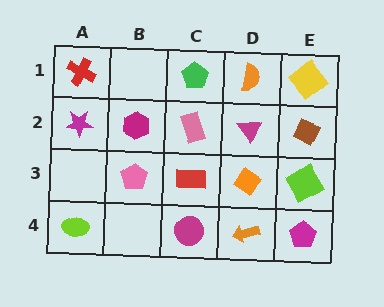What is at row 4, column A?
A lime ellipse.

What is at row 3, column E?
A lime diamond.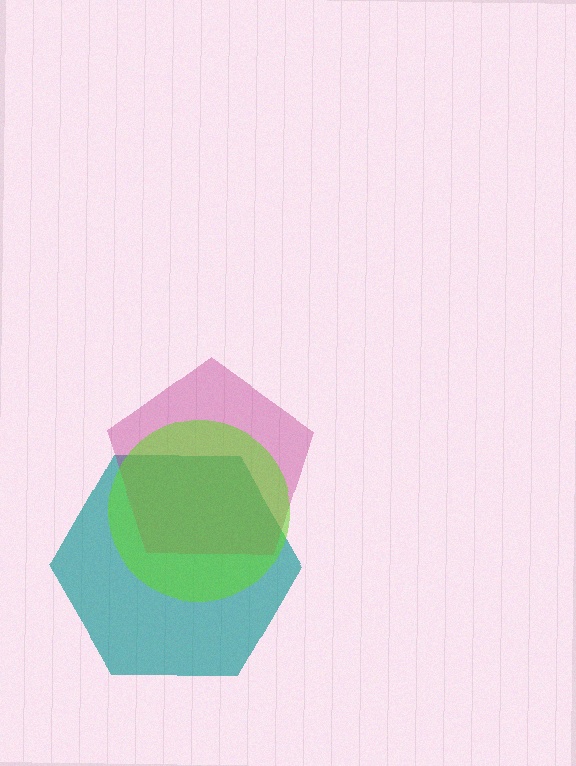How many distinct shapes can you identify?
There are 3 distinct shapes: a teal hexagon, a magenta pentagon, a lime circle.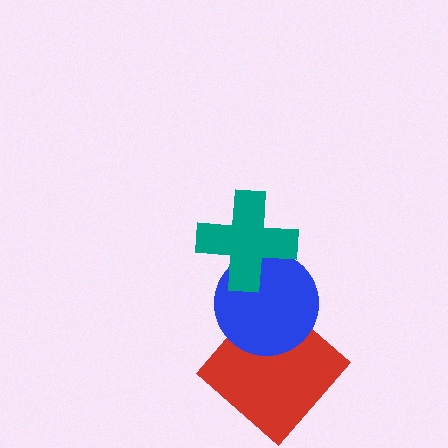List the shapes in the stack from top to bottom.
From top to bottom: the teal cross, the blue circle, the red diamond.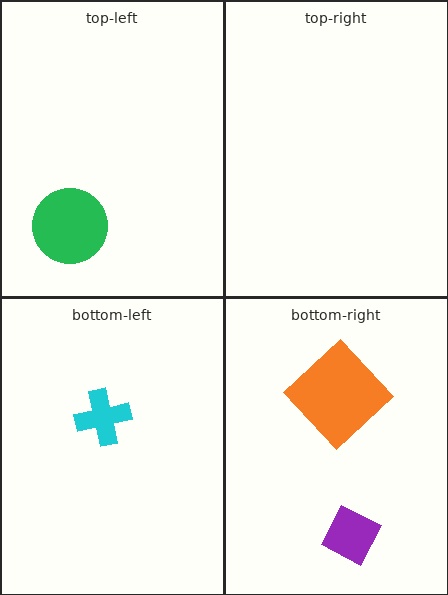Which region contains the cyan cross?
The bottom-left region.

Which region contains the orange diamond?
The bottom-right region.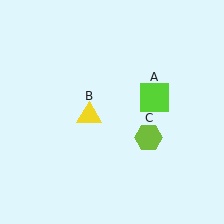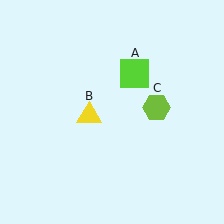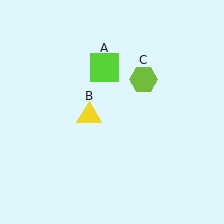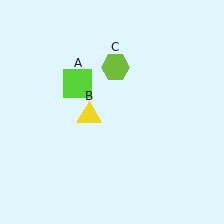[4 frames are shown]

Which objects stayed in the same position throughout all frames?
Yellow triangle (object B) remained stationary.